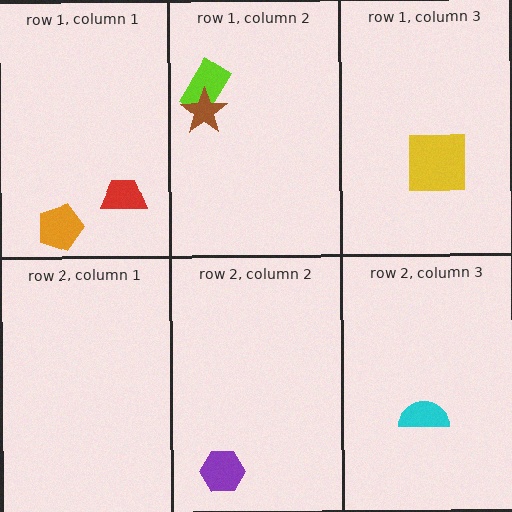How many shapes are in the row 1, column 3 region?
1.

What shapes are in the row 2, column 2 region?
The purple hexagon.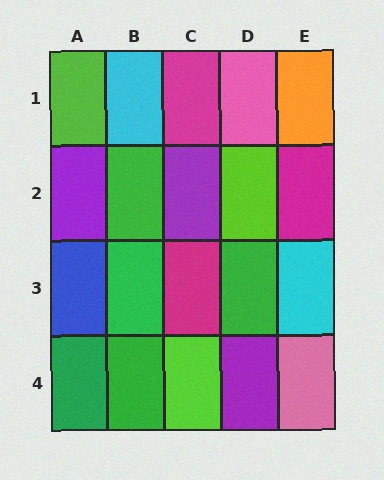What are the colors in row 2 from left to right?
Purple, green, purple, lime, magenta.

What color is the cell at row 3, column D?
Green.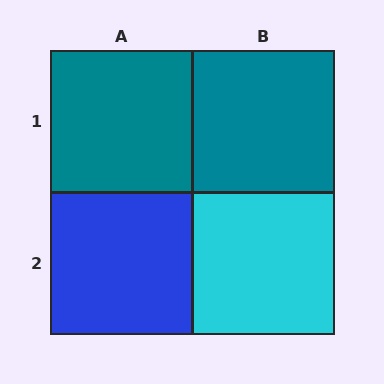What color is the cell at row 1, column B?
Teal.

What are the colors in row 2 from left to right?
Blue, cyan.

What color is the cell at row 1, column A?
Teal.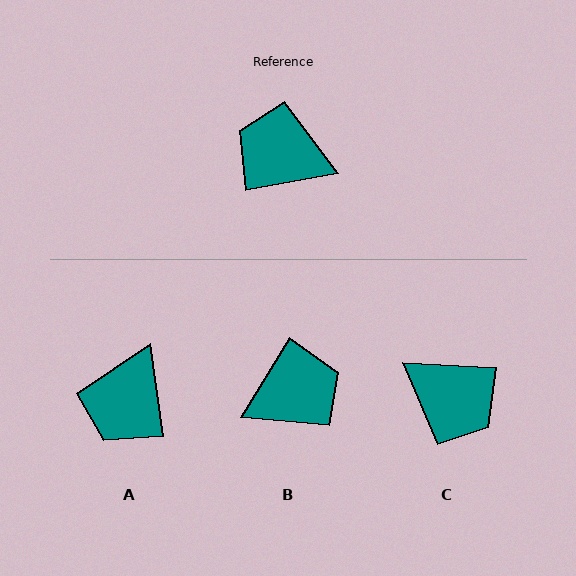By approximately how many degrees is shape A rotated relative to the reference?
Approximately 88 degrees counter-clockwise.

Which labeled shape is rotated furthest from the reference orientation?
C, about 166 degrees away.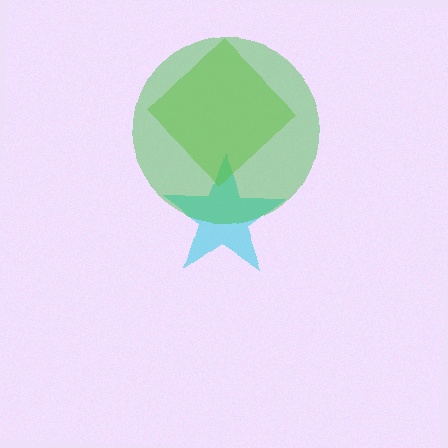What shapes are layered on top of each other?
The layered shapes are: a cyan star, a lime diamond, a green circle.